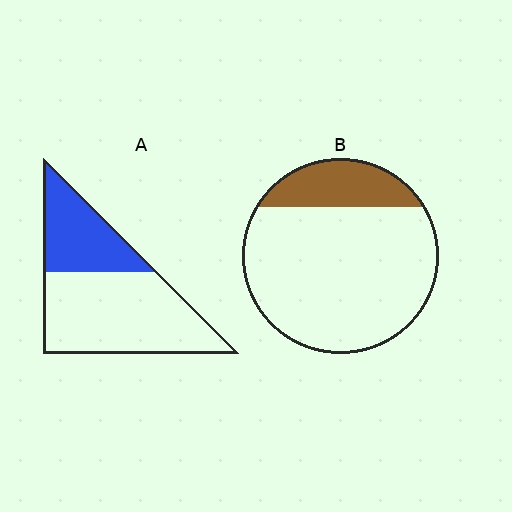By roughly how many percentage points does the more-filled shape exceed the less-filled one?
By roughly 15 percentage points (A over B).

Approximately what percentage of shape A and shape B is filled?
A is approximately 35% and B is approximately 20%.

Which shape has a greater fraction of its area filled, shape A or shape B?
Shape A.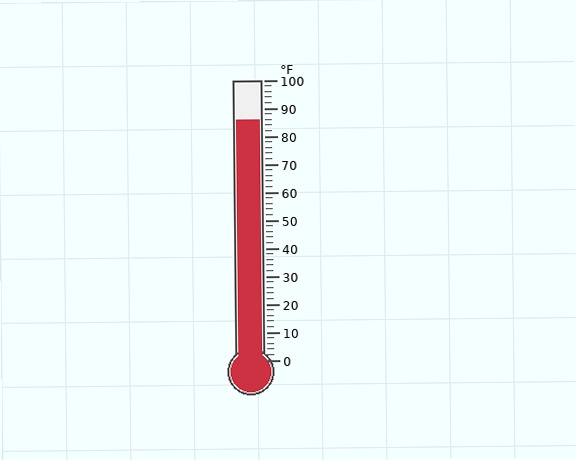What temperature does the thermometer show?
The thermometer shows approximately 86°F.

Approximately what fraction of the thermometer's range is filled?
The thermometer is filled to approximately 85% of its range.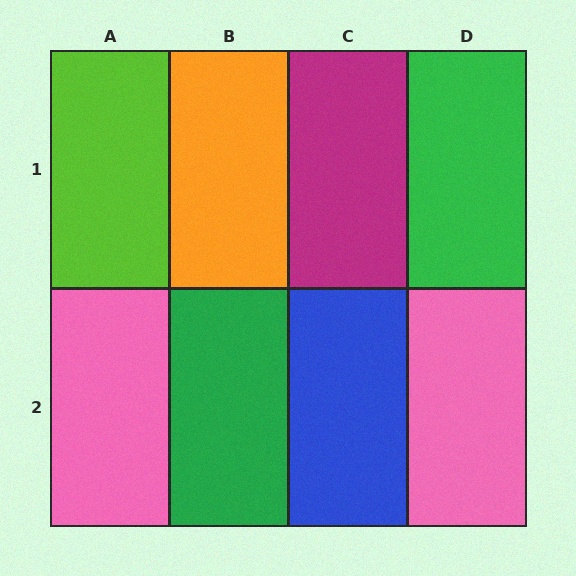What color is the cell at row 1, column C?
Magenta.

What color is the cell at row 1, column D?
Green.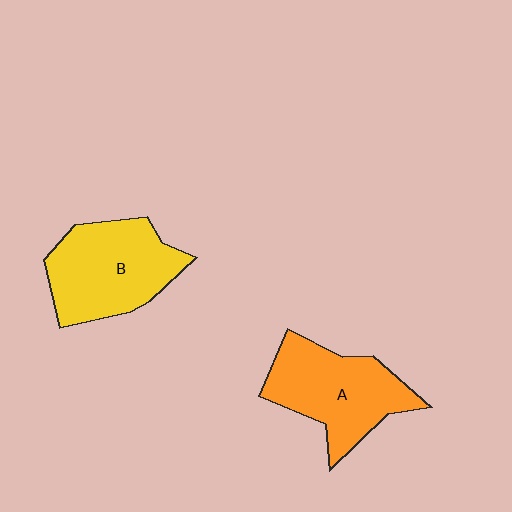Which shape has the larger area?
Shape B (yellow).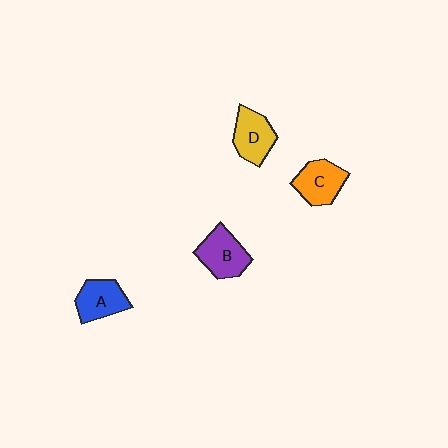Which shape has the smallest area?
Shape A (blue).